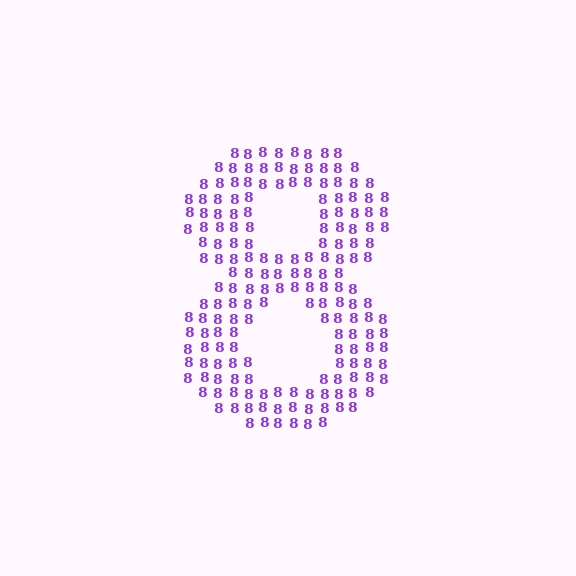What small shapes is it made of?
It is made of small digit 8's.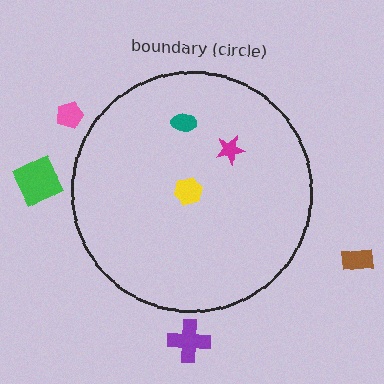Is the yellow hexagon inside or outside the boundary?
Inside.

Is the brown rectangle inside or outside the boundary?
Outside.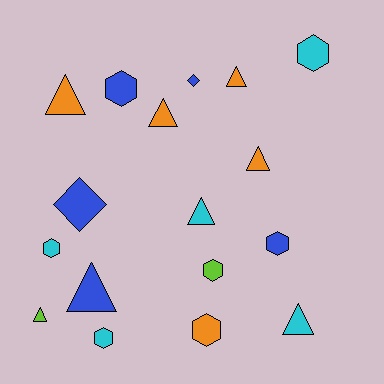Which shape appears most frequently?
Triangle, with 8 objects.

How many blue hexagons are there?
There are 2 blue hexagons.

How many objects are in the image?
There are 17 objects.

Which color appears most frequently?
Blue, with 5 objects.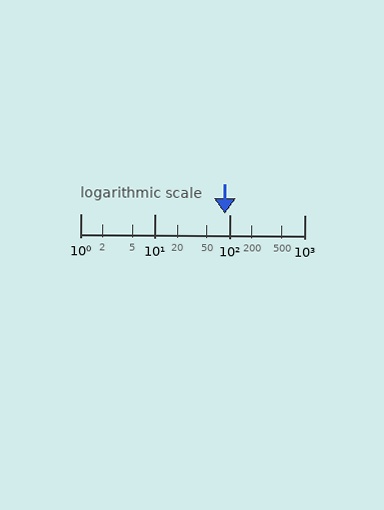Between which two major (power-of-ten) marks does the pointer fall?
The pointer is between 10 and 100.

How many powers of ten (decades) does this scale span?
The scale spans 3 decades, from 1 to 1000.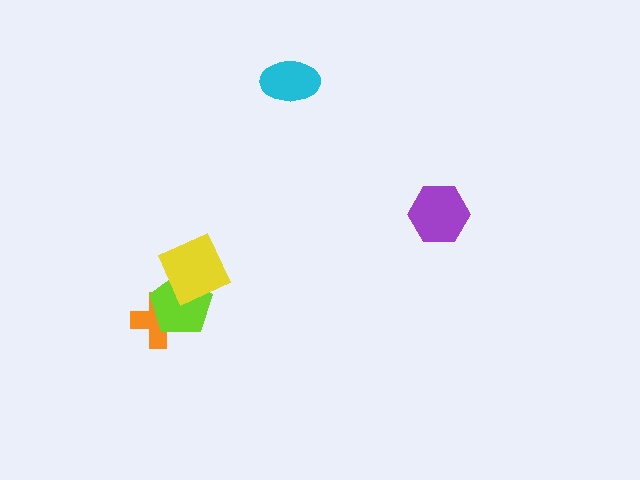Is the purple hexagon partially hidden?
No, no other shape covers it.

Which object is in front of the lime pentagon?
The yellow diamond is in front of the lime pentagon.